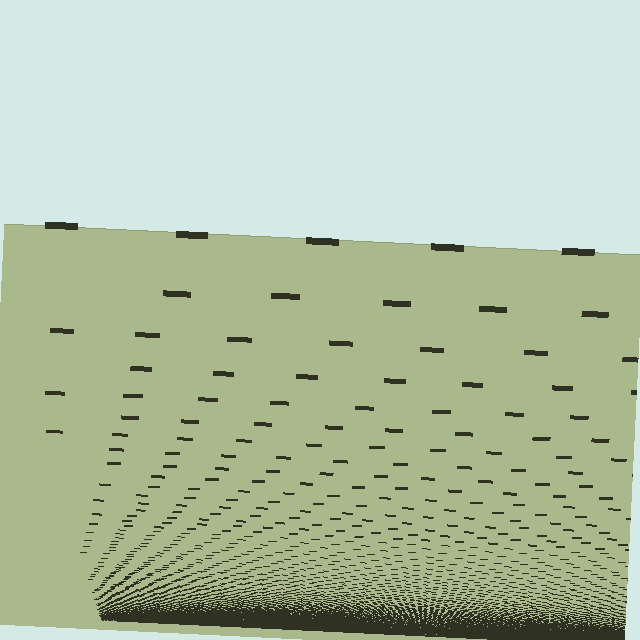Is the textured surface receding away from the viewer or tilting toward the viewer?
The surface appears to tilt toward the viewer. Texture elements get larger and sparser toward the top.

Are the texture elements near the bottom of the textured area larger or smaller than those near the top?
Smaller. The gradient is inverted — elements near the bottom are smaller and denser.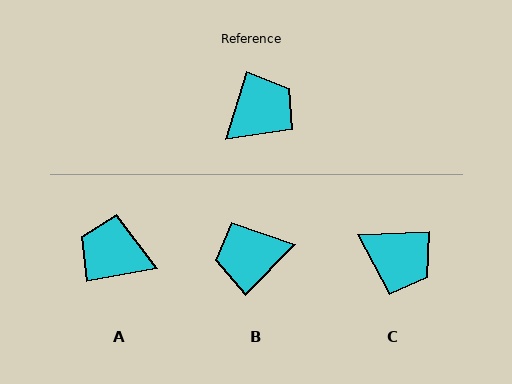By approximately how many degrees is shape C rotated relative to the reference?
Approximately 71 degrees clockwise.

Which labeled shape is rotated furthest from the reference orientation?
B, about 152 degrees away.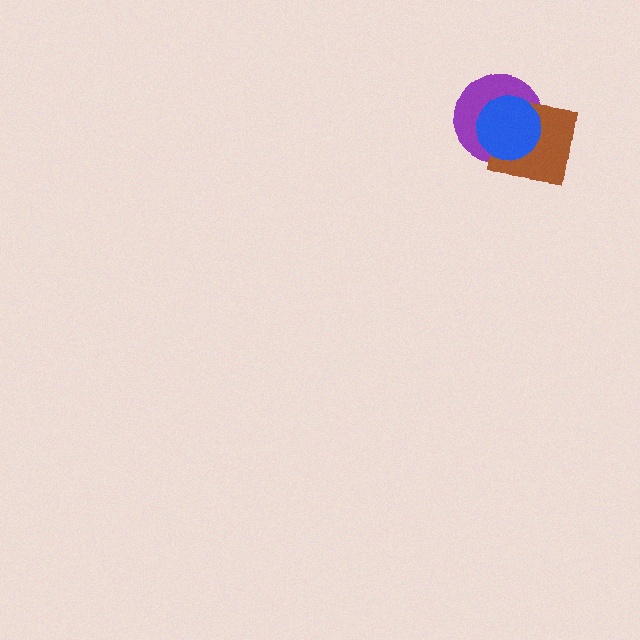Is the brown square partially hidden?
Yes, it is partially covered by another shape.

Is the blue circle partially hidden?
No, no other shape covers it.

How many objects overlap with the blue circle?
2 objects overlap with the blue circle.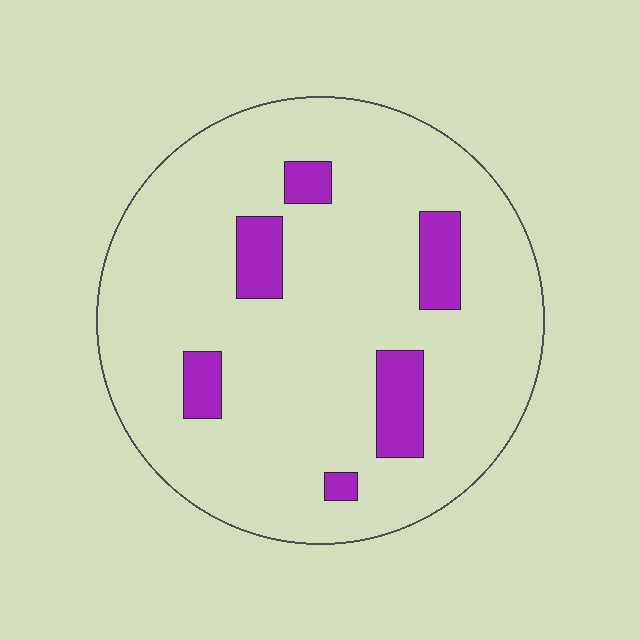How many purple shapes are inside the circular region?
6.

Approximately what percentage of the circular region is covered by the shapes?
Approximately 10%.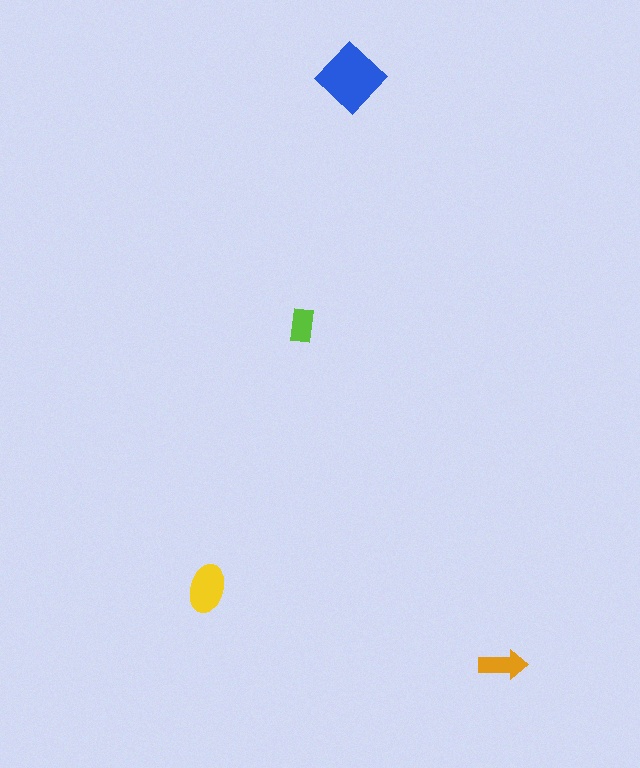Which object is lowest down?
The orange arrow is bottommost.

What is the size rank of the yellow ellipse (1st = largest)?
2nd.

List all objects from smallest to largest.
The lime rectangle, the orange arrow, the yellow ellipse, the blue diamond.